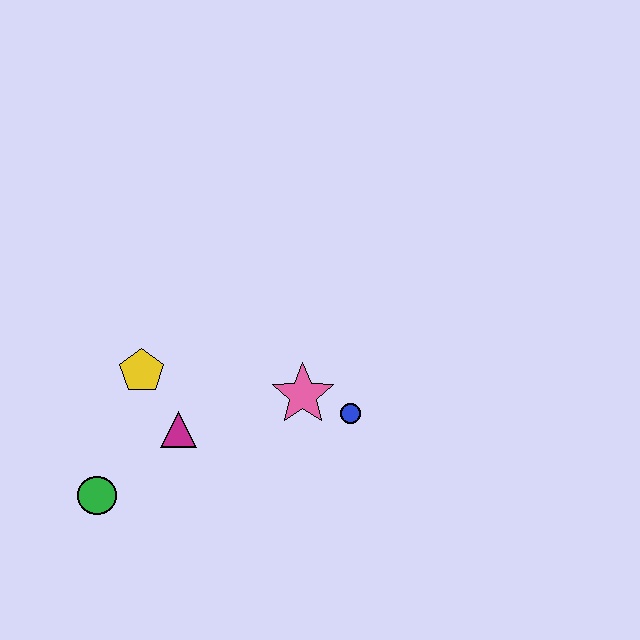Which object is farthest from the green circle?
The blue circle is farthest from the green circle.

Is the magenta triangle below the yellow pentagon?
Yes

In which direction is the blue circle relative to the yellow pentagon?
The blue circle is to the right of the yellow pentagon.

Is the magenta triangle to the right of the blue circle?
No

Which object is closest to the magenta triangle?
The yellow pentagon is closest to the magenta triangle.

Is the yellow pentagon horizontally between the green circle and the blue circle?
Yes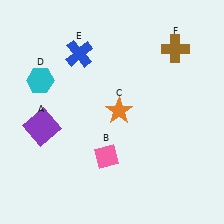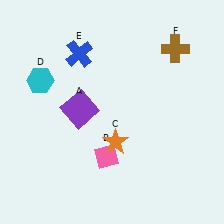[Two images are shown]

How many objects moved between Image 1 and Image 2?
2 objects moved between the two images.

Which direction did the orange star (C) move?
The orange star (C) moved down.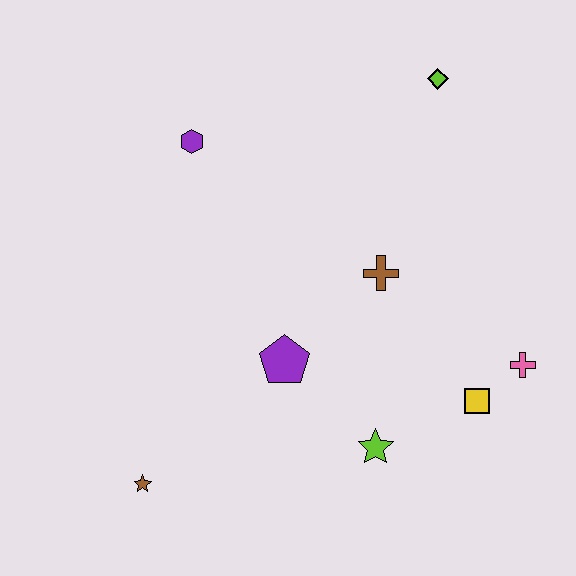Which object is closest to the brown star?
The purple pentagon is closest to the brown star.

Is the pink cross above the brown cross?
No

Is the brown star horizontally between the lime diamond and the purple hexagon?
No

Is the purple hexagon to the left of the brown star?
No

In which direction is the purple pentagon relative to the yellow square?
The purple pentagon is to the left of the yellow square.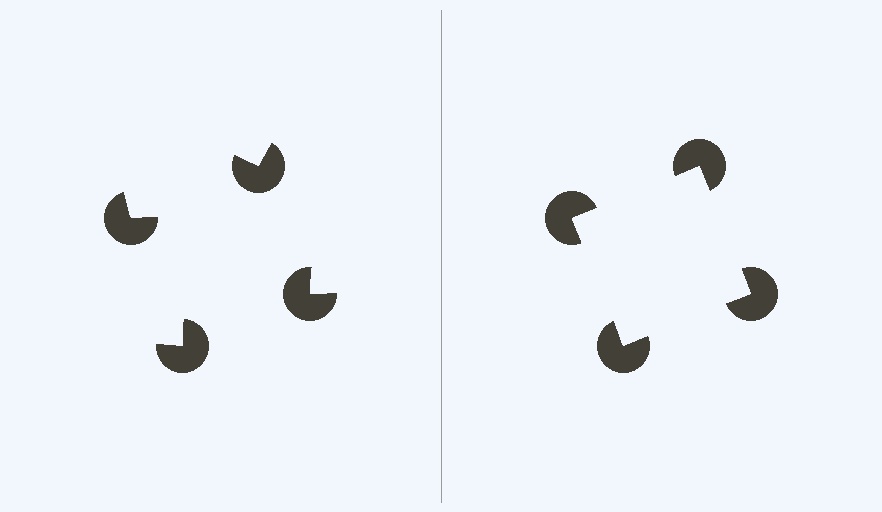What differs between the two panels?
The pac-man discs are positioned identically on both sides; only the wedge orientations differ. On the right they align to a square; on the left they are misaligned.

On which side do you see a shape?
An illusory square appears on the right side. On the left side the wedge cuts are rotated, so no coherent shape forms.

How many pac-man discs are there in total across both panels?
8 — 4 on each side.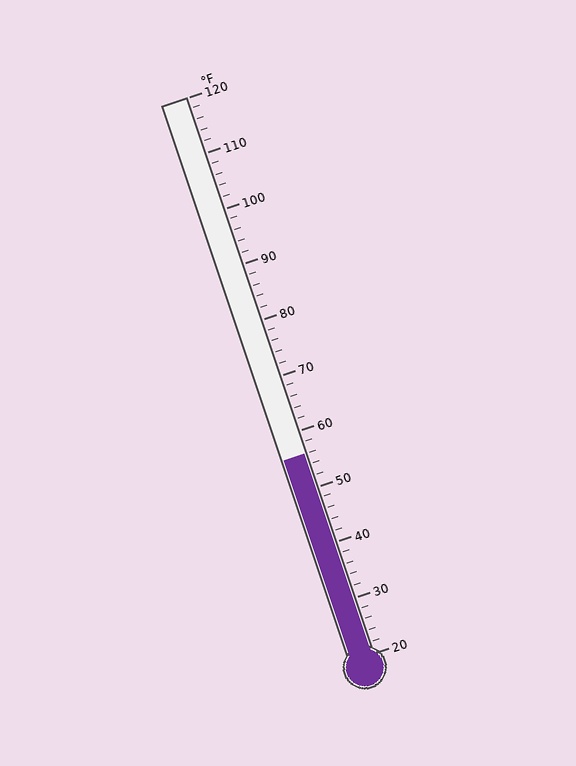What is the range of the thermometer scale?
The thermometer scale ranges from 20°F to 120°F.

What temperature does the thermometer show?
The thermometer shows approximately 56°F.